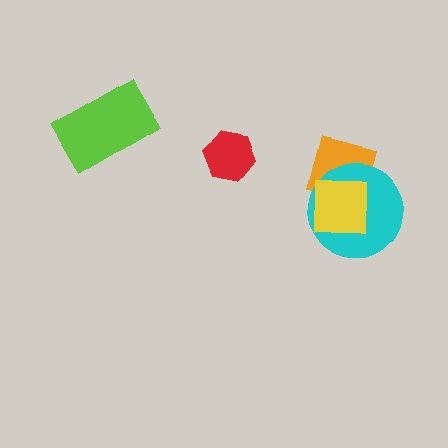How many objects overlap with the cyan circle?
2 objects overlap with the cyan circle.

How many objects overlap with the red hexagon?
0 objects overlap with the red hexagon.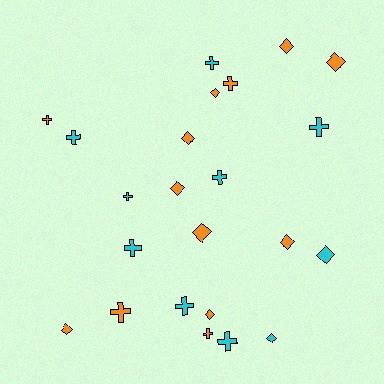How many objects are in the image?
There are 23 objects.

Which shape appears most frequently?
Cross, with 12 objects.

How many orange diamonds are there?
There are 9 orange diamonds.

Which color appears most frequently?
Orange, with 13 objects.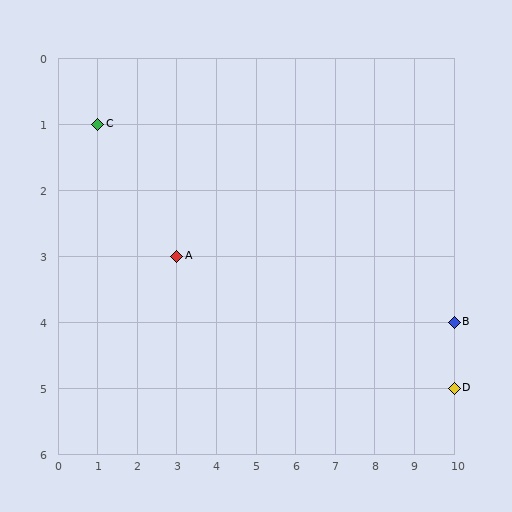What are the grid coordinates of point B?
Point B is at grid coordinates (10, 4).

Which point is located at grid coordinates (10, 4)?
Point B is at (10, 4).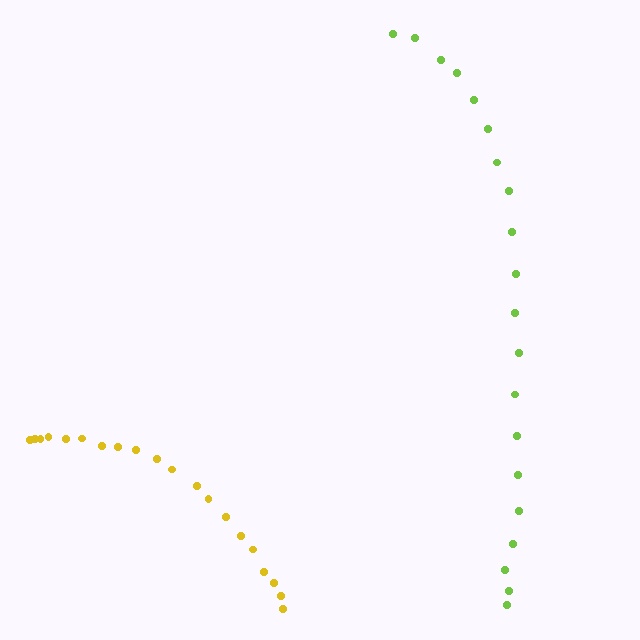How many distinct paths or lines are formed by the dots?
There are 2 distinct paths.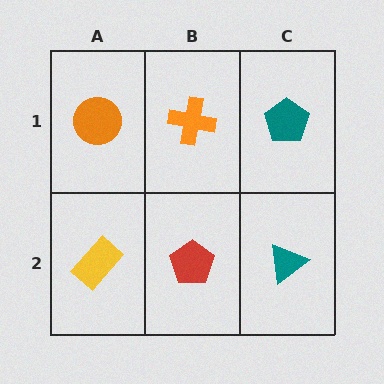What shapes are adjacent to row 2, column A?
An orange circle (row 1, column A), a red pentagon (row 2, column B).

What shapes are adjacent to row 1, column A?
A yellow rectangle (row 2, column A), an orange cross (row 1, column B).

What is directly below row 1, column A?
A yellow rectangle.